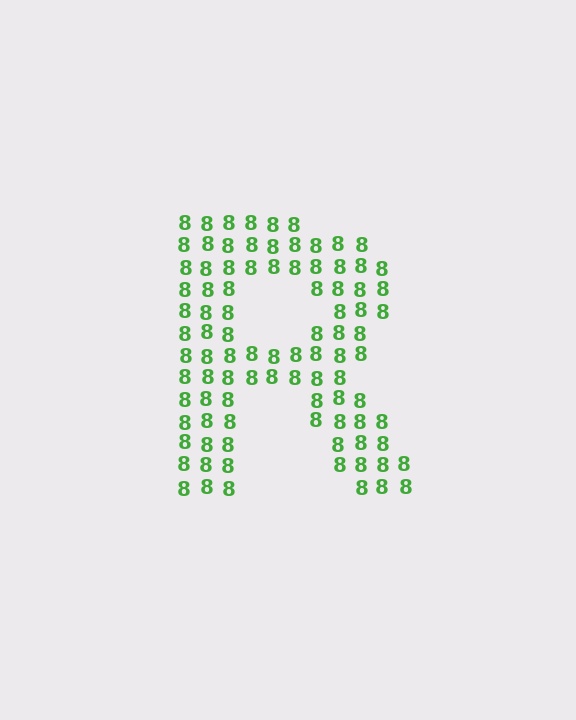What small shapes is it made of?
It is made of small digit 8's.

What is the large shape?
The large shape is the letter R.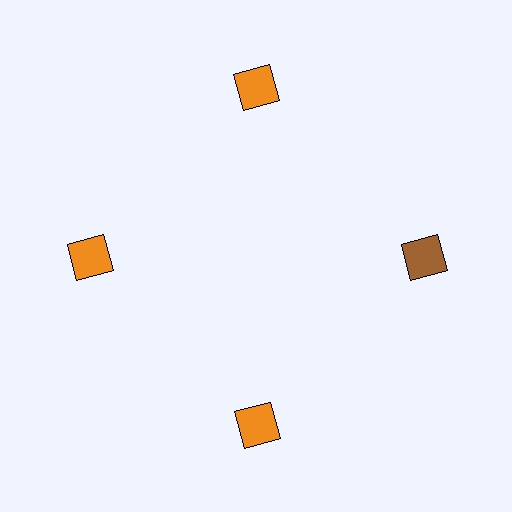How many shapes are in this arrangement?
There are 4 shapes arranged in a ring pattern.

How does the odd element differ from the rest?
It has a different color: brown instead of orange.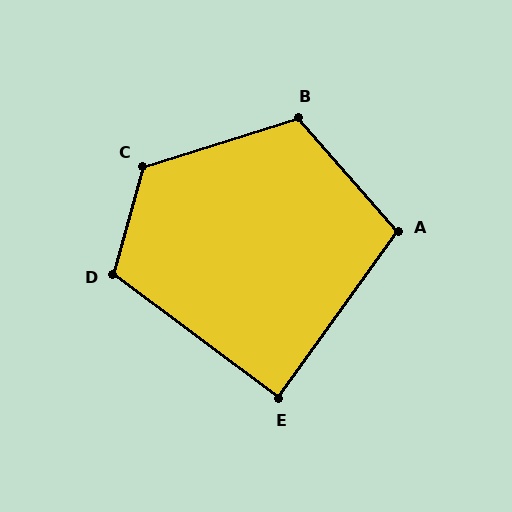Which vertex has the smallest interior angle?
E, at approximately 89 degrees.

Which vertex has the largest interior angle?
C, at approximately 123 degrees.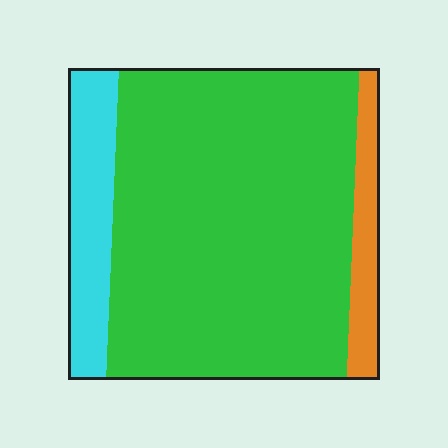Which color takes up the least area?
Orange, at roughly 10%.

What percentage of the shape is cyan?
Cyan takes up less than a sixth of the shape.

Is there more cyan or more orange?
Cyan.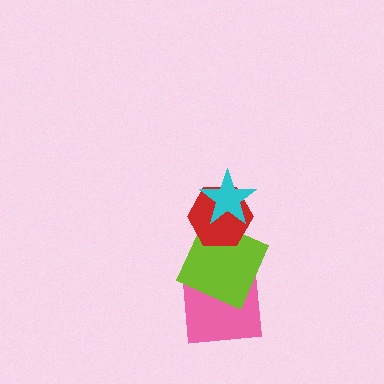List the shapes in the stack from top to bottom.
From top to bottom: the cyan star, the red hexagon, the lime square, the pink square.